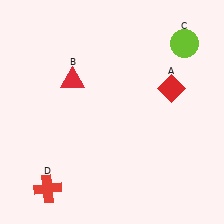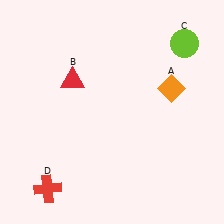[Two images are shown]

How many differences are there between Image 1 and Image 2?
There is 1 difference between the two images.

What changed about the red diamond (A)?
In Image 1, A is red. In Image 2, it changed to orange.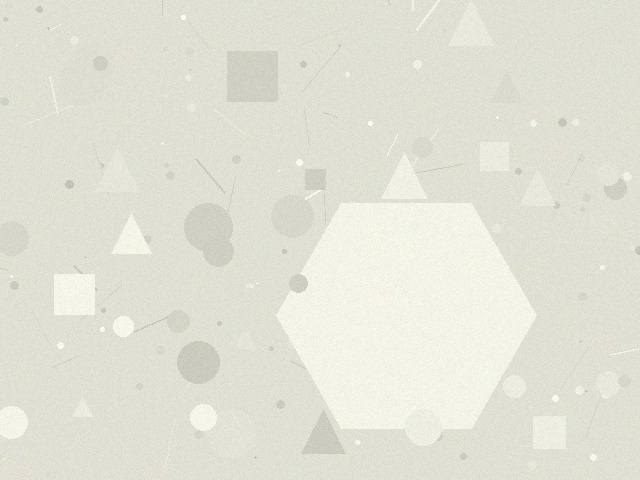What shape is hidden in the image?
A hexagon is hidden in the image.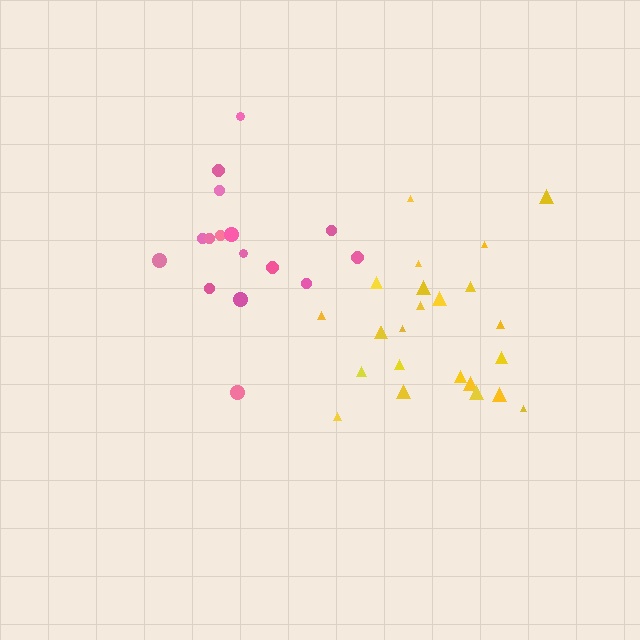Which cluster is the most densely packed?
Yellow.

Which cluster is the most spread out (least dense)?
Pink.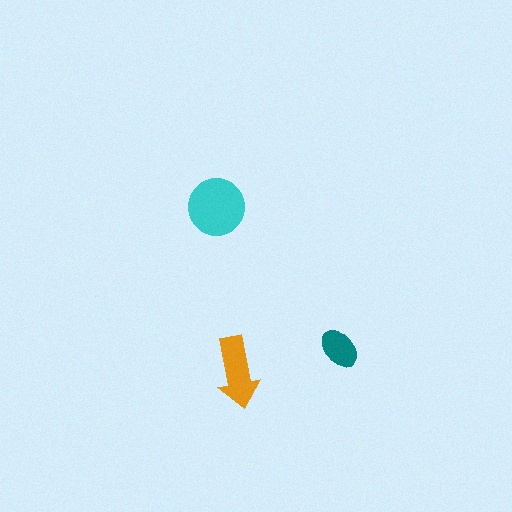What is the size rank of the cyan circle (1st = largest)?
1st.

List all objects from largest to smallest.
The cyan circle, the orange arrow, the teal ellipse.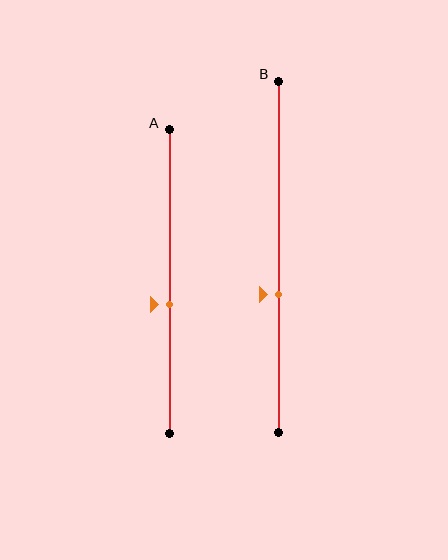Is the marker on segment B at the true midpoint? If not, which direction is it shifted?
No, the marker on segment B is shifted downward by about 11% of the segment length.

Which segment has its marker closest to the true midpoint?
Segment A has its marker closest to the true midpoint.